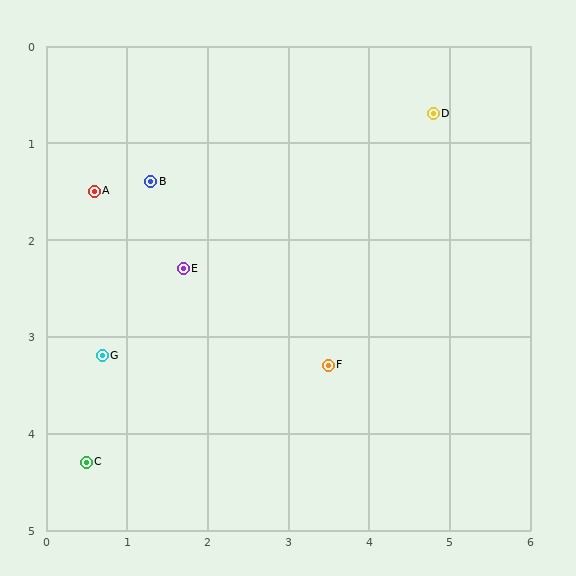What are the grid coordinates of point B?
Point B is at approximately (1.3, 1.4).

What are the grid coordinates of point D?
Point D is at approximately (4.8, 0.7).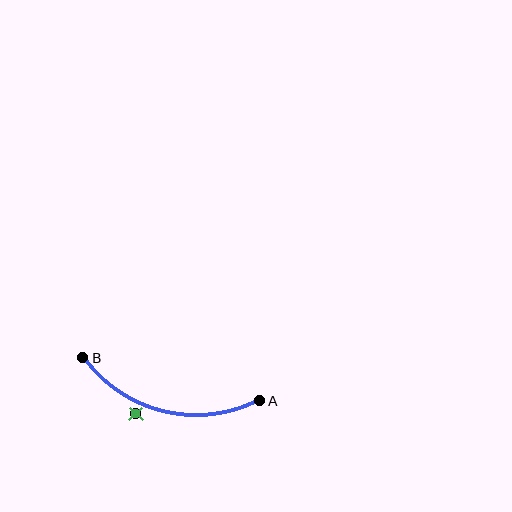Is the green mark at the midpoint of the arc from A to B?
No — the green mark does not lie on the arc at all. It sits slightly outside the curve.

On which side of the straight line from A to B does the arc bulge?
The arc bulges below the straight line connecting A and B.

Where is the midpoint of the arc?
The arc midpoint is the point on the curve farthest from the straight line joining A and B. It sits below that line.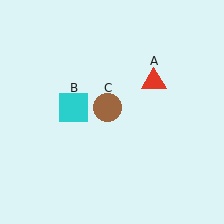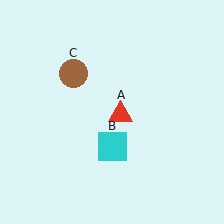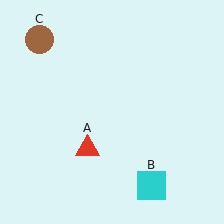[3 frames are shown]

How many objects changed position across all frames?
3 objects changed position: red triangle (object A), cyan square (object B), brown circle (object C).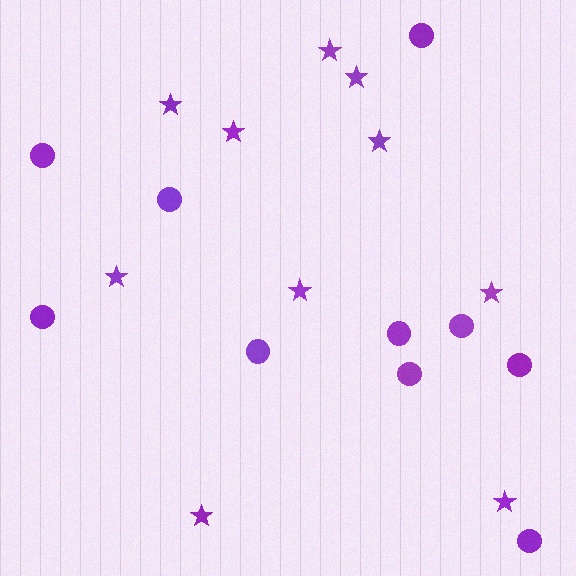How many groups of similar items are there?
There are 2 groups: one group of circles (10) and one group of stars (10).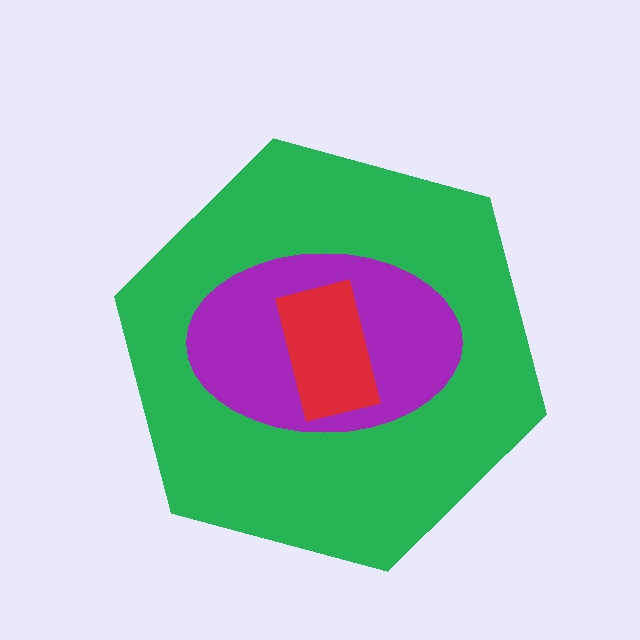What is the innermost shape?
The red rectangle.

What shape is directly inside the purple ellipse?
The red rectangle.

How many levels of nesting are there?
3.